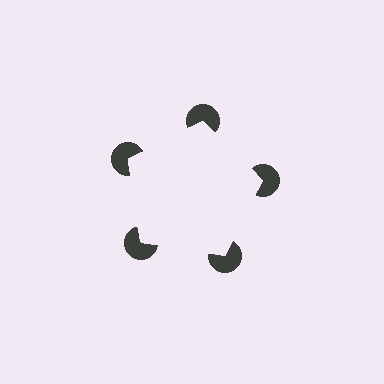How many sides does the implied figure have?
5 sides.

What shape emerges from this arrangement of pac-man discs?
An illusory pentagon — its edges are inferred from the aligned wedge cuts in the pac-man discs, not physically drawn.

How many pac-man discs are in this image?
There are 5 — one at each vertex of the illusory pentagon.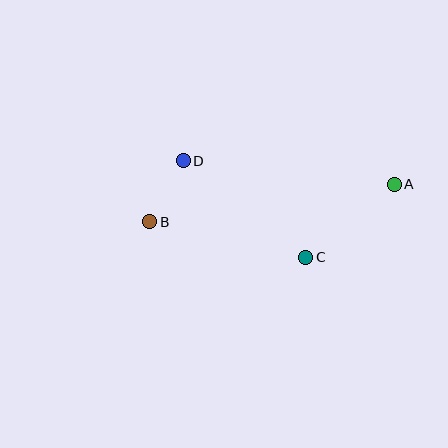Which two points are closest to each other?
Points B and D are closest to each other.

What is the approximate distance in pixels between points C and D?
The distance between C and D is approximately 156 pixels.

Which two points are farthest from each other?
Points A and B are farthest from each other.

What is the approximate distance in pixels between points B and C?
The distance between B and C is approximately 160 pixels.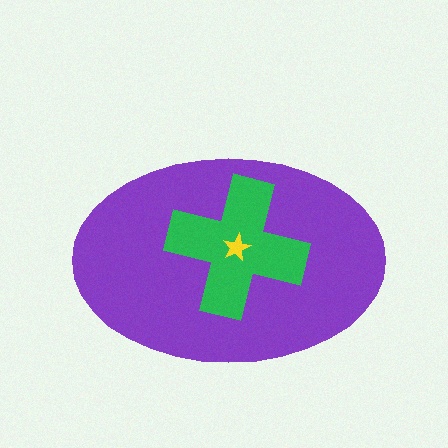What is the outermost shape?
The purple ellipse.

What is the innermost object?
The yellow star.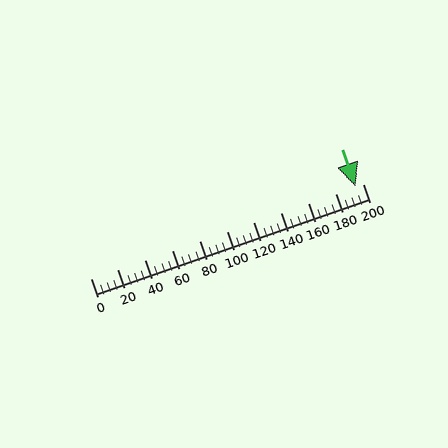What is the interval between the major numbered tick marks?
The major tick marks are spaced 20 units apart.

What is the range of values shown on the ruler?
The ruler shows values from 0 to 200.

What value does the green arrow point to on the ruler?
The green arrow points to approximately 195.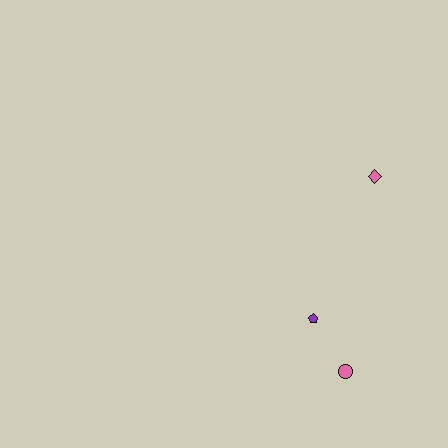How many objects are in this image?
There are 3 objects.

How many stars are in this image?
There are no stars.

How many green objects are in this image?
There are no green objects.